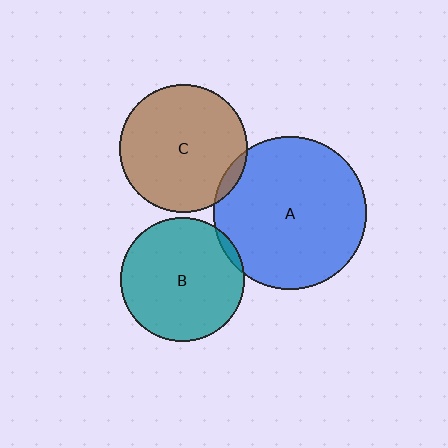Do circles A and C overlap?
Yes.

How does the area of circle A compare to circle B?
Approximately 1.5 times.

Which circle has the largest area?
Circle A (blue).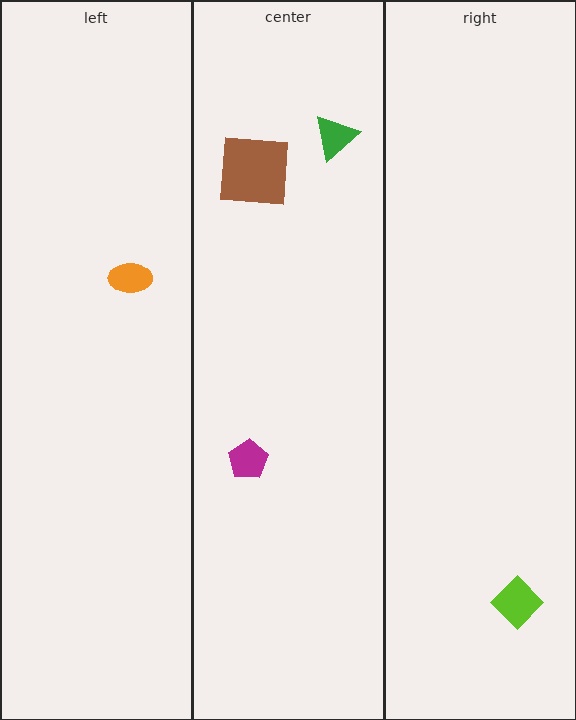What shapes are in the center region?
The magenta pentagon, the green triangle, the brown square.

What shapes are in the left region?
The orange ellipse.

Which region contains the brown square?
The center region.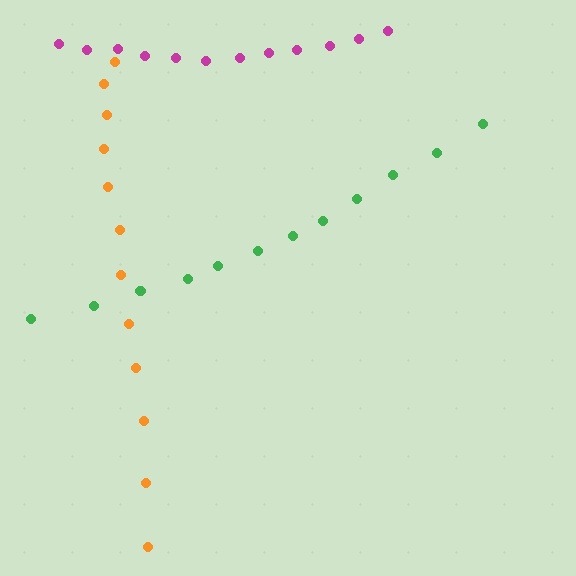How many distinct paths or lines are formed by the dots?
There are 3 distinct paths.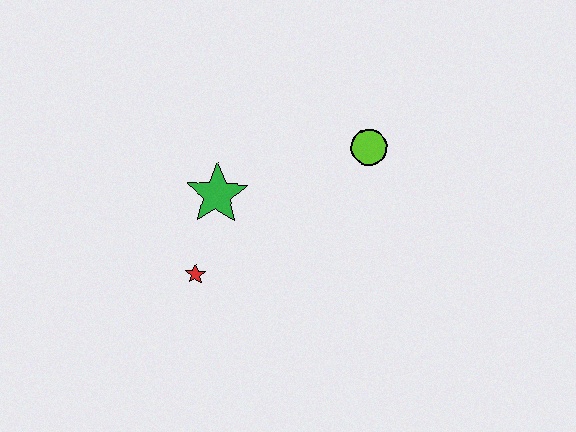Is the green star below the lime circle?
Yes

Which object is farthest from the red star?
The lime circle is farthest from the red star.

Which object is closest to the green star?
The red star is closest to the green star.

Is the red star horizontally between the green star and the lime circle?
No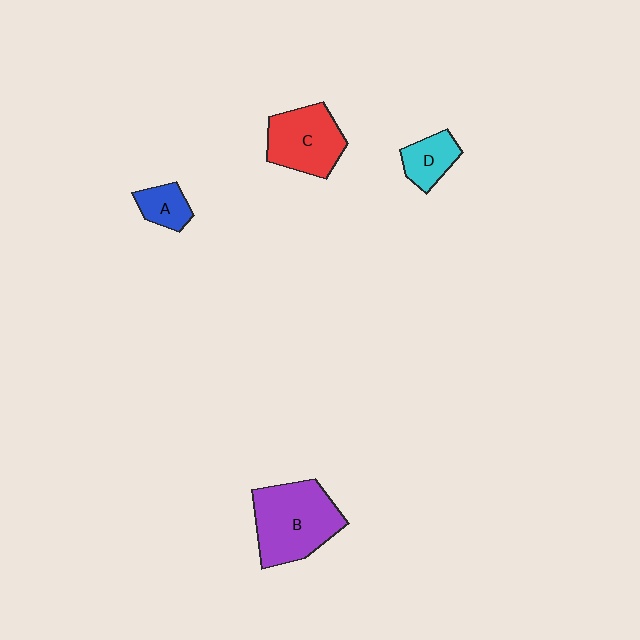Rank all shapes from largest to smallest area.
From largest to smallest: B (purple), C (red), D (cyan), A (blue).